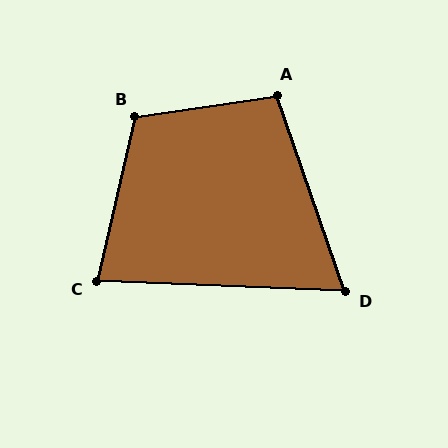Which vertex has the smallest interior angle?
D, at approximately 69 degrees.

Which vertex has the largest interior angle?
B, at approximately 111 degrees.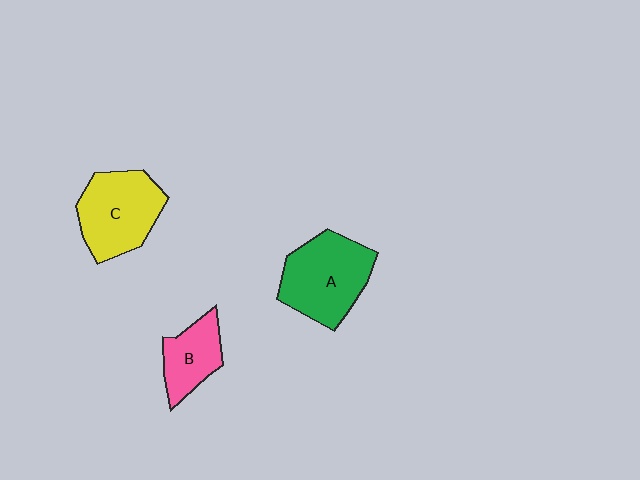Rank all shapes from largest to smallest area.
From largest to smallest: A (green), C (yellow), B (pink).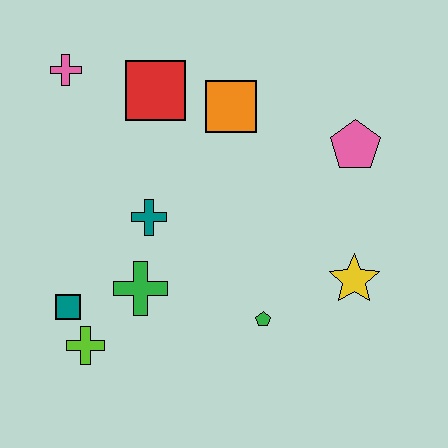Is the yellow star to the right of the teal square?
Yes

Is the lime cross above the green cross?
No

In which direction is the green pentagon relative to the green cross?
The green pentagon is to the right of the green cross.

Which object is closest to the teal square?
The lime cross is closest to the teal square.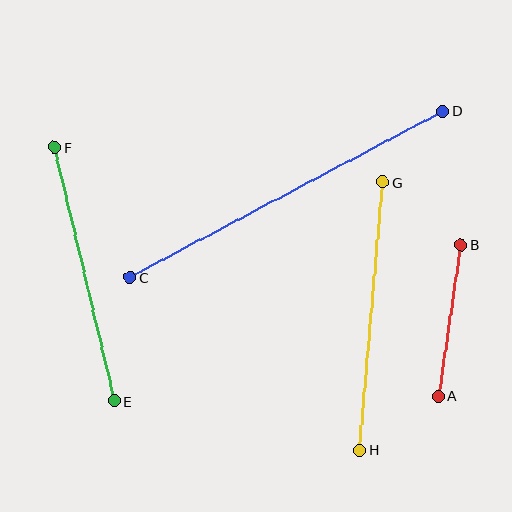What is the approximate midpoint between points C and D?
The midpoint is at approximately (286, 194) pixels.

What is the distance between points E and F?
The distance is approximately 261 pixels.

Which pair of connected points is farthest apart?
Points C and D are farthest apart.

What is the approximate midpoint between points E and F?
The midpoint is at approximately (84, 274) pixels.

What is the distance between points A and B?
The distance is approximately 153 pixels.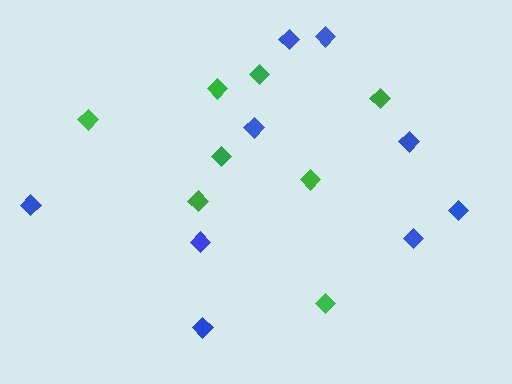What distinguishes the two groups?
There are 2 groups: one group of green diamonds (8) and one group of blue diamonds (9).